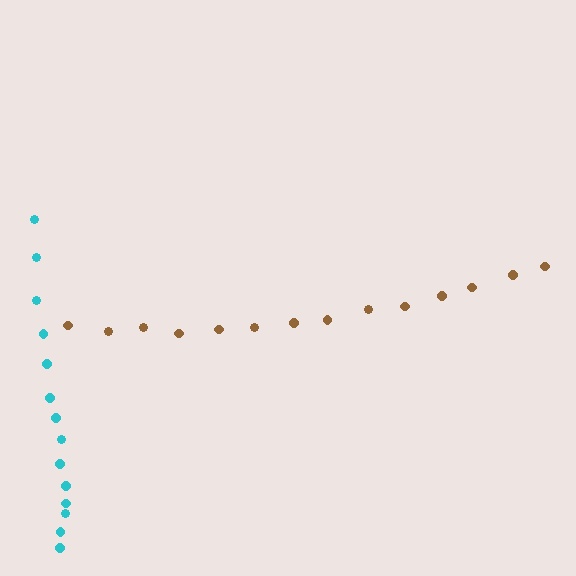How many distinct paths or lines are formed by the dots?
There are 2 distinct paths.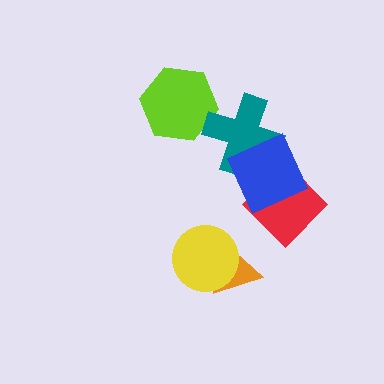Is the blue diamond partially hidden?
No, no other shape covers it.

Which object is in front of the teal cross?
The blue diamond is in front of the teal cross.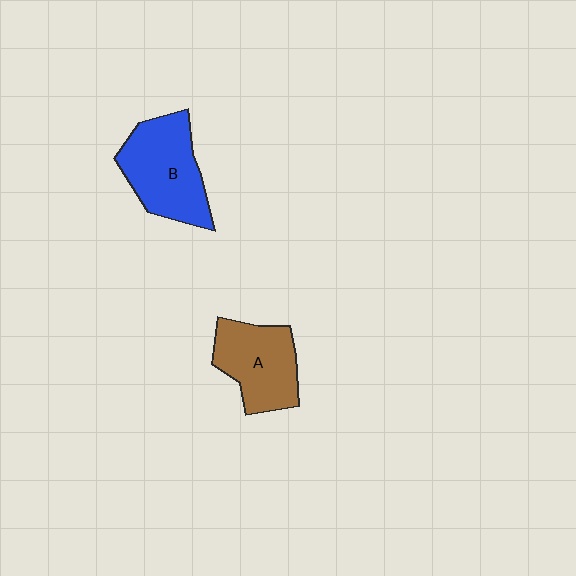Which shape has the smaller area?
Shape A (brown).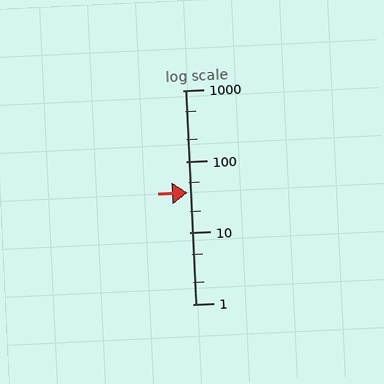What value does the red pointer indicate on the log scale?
The pointer indicates approximately 36.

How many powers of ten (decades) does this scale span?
The scale spans 3 decades, from 1 to 1000.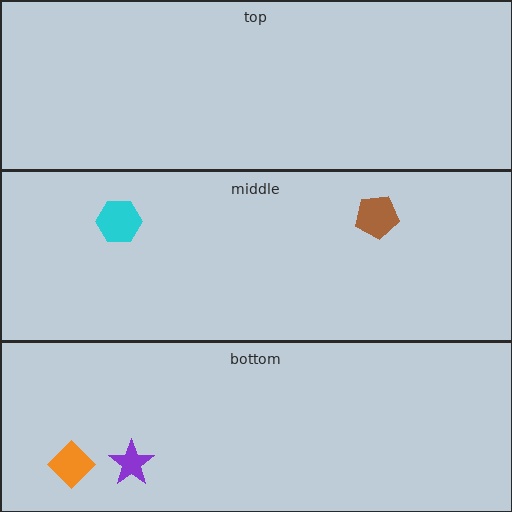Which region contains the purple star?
The bottom region.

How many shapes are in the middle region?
2.